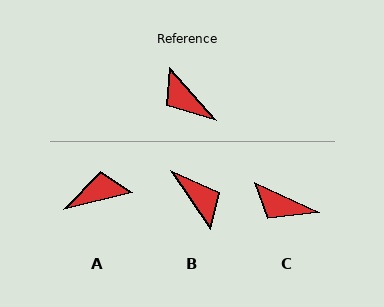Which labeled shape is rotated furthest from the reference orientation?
B, about 173 degrees away.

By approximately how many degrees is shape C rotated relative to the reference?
Approximately 24 degrees counter-clockwise.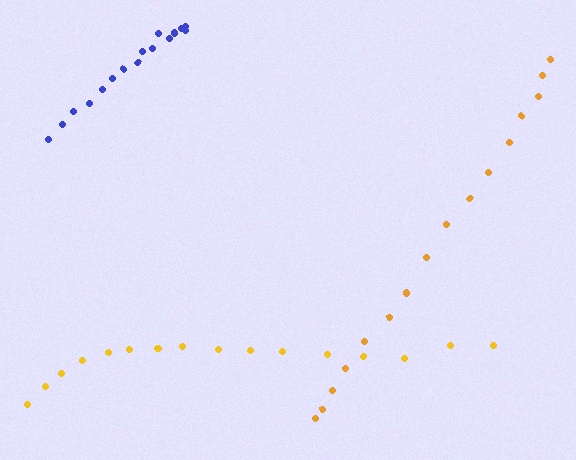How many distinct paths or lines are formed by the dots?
There are 3 distinct paths.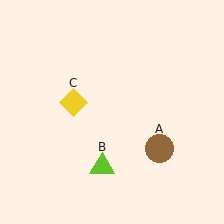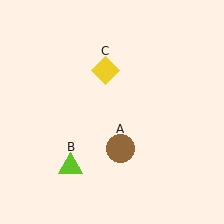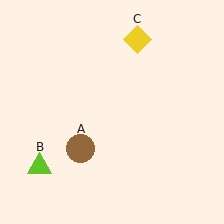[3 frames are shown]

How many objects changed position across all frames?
3 objects changed position: brown circle (object A), lime triangle (object B), yellow diamond (object C).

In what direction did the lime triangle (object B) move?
The lime triangle (object B) moved left.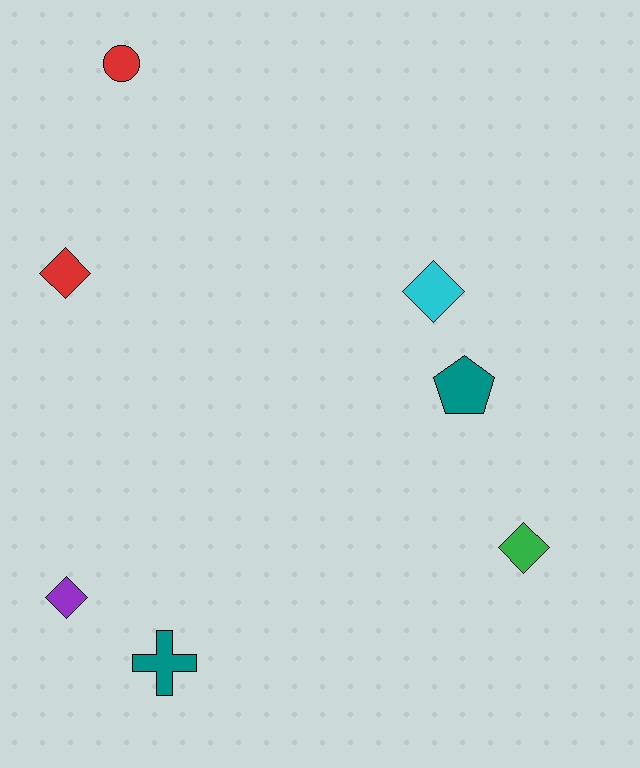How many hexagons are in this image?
There are no hexagons.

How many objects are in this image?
There are 7 objects.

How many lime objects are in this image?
There are no lime objects.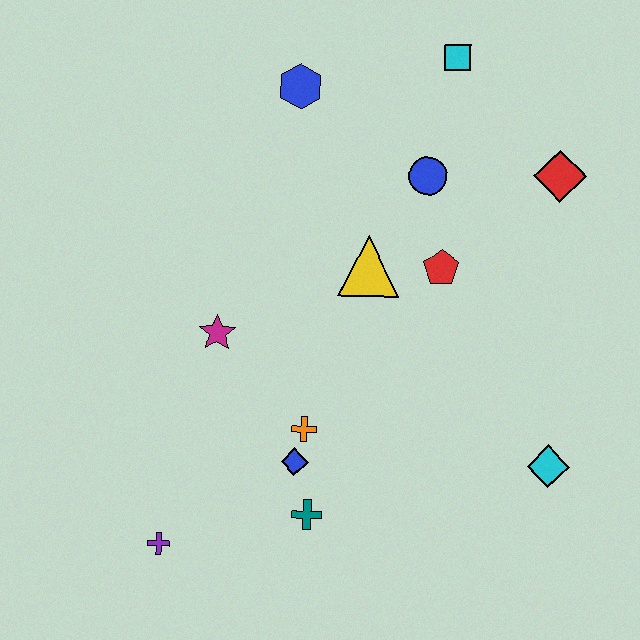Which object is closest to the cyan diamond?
The red pentagon is closest to the cyan diamond.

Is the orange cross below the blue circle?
Yes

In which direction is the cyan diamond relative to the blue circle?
The cyan diamond is below the blue circle.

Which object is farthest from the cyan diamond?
The blue hexagon is farthest from the cyan diamond.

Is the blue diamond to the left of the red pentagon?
Yes